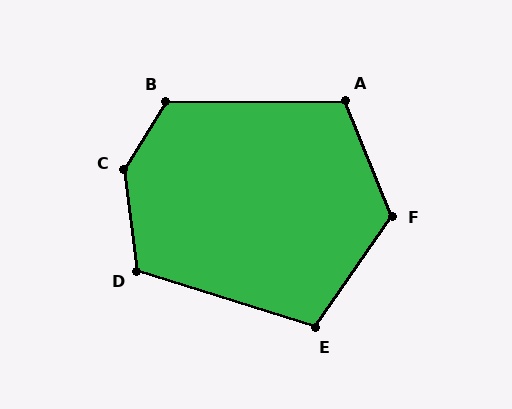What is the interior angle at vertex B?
Approximately 122 degrees (obtuse).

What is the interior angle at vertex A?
Approximately 112 degrees (obtuse).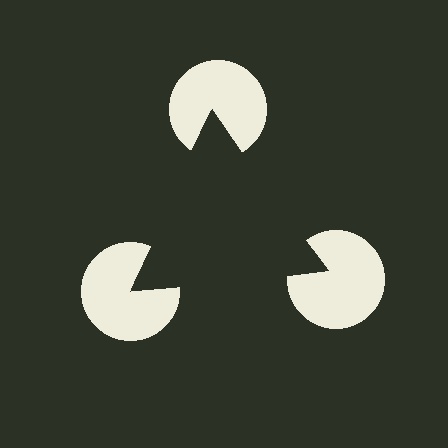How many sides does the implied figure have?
3 sides.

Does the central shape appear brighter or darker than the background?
It typically appears slightly darker than the background, even though no actual brightness change is drawn.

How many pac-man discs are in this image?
There are 3 — one at each vertex of the illusory triangle.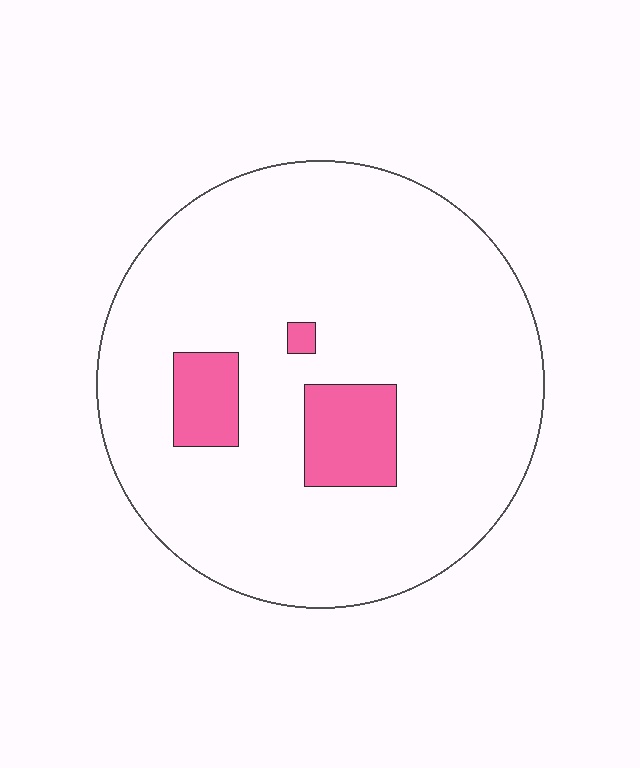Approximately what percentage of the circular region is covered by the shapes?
Approximately 10%.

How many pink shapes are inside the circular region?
3.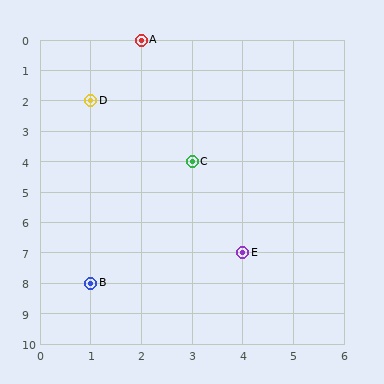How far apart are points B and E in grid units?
Points B and E are 3 columns and 1 row apart (about 3.2 grid units diagonally).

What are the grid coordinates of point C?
Point C is at grid coordinates (3, 4).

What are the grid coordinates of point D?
Point D is at grid coordinates (1, 2).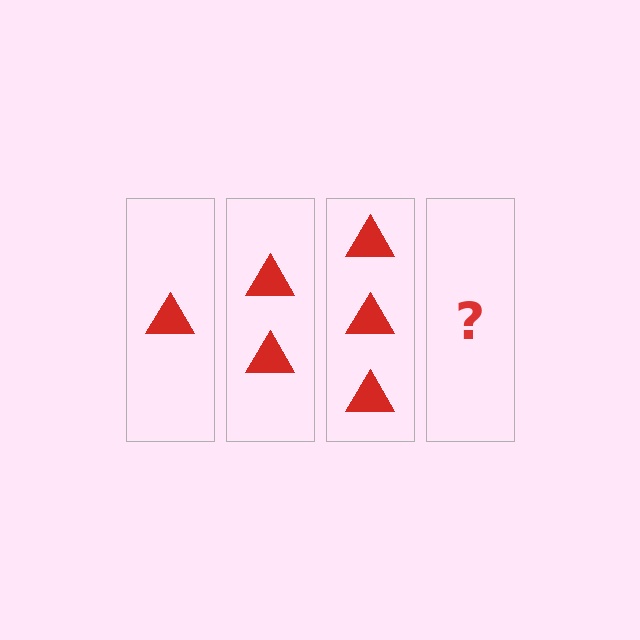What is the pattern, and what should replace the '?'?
The pattern is that each step adds one more triangle. The '?' should be 4 triangles.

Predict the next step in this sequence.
The next step is 4 triangles.